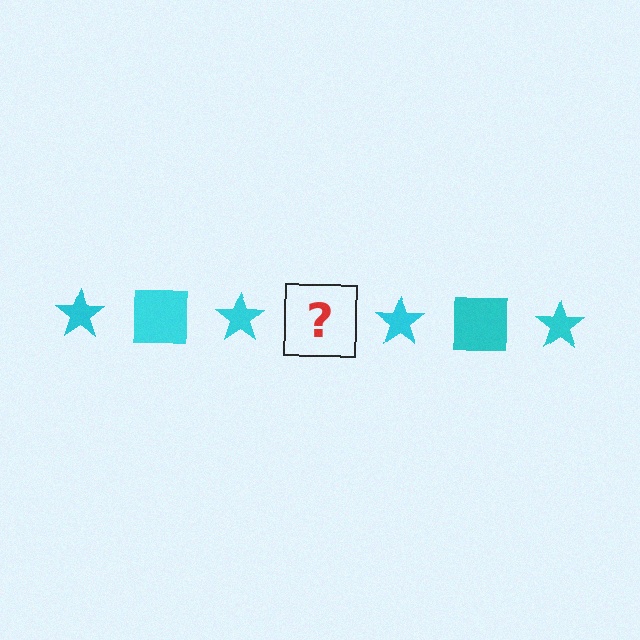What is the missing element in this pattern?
The missing element is a cyan square.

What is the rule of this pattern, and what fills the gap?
The rule is that the pattern cycles through star, square shapes in cyan. The gap should be filled with a cyan square.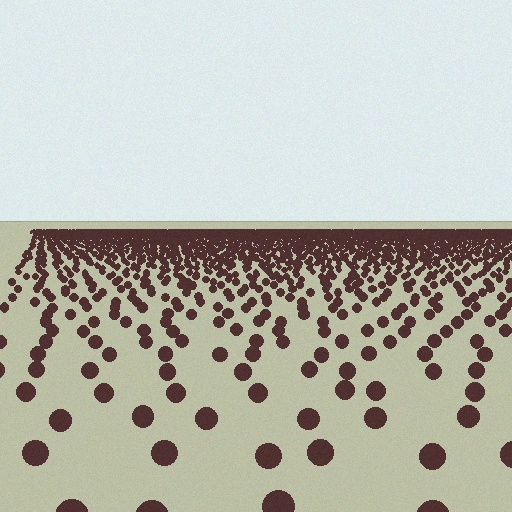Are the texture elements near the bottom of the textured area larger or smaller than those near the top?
Larger. Near the bottom, elements are closer to the viewer and appear at a bigger on-screen size.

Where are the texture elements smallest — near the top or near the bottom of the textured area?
Near the top.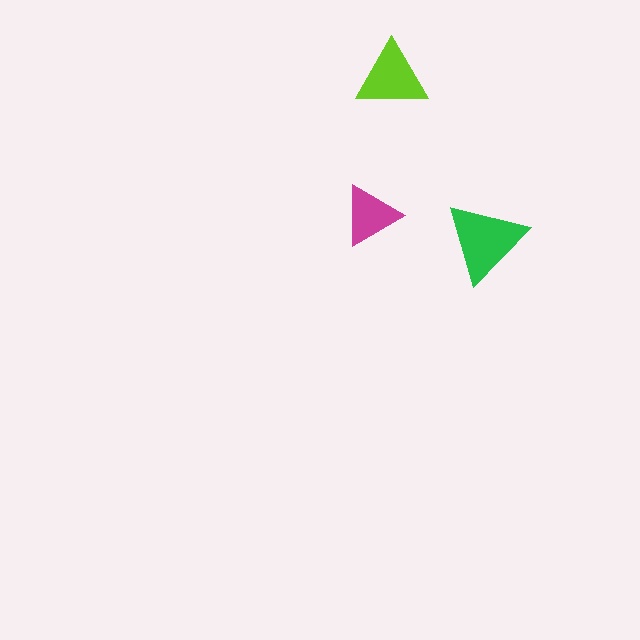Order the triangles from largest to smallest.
the green one, the lime one, the magenta one.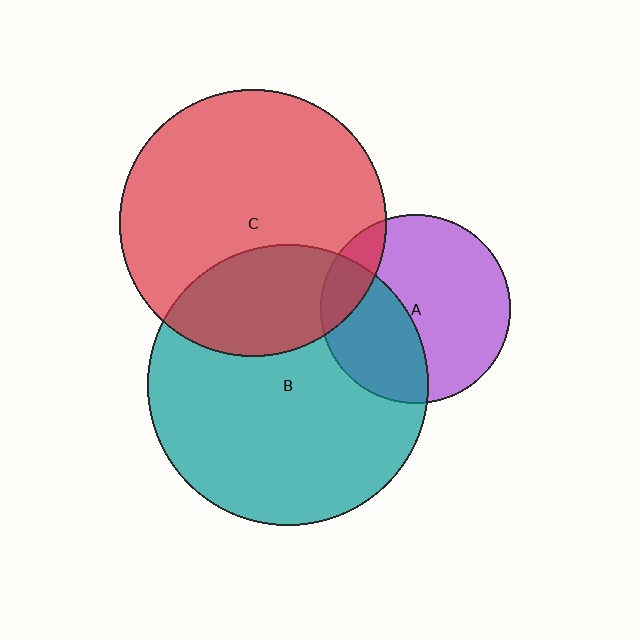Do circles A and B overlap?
Yes.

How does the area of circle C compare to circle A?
Approximately 2.0 times.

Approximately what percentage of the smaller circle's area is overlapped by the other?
Approximately 40%.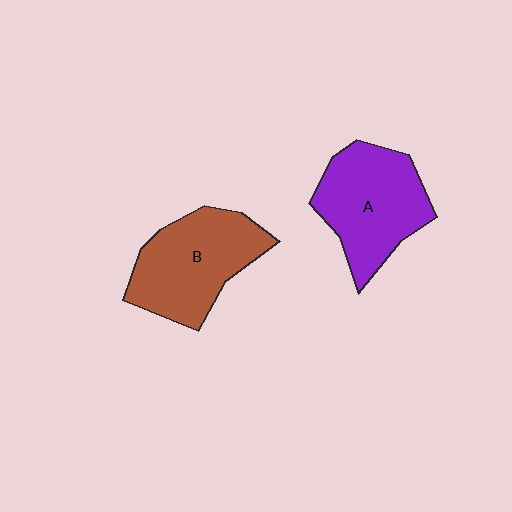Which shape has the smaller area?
Shape A (purple).